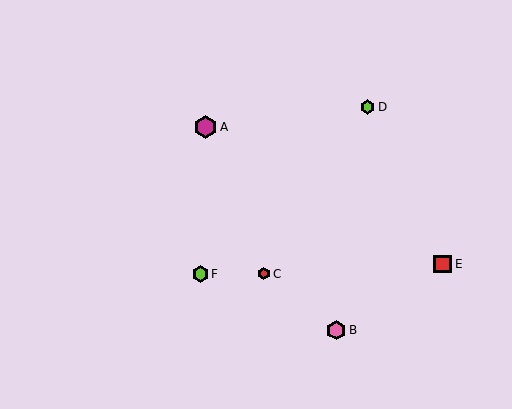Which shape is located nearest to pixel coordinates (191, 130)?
The magenta hexagon (labeled A) at (206, 127) is nearest to that location.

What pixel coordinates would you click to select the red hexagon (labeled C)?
Click at (264, 274) to select the red hexagon C.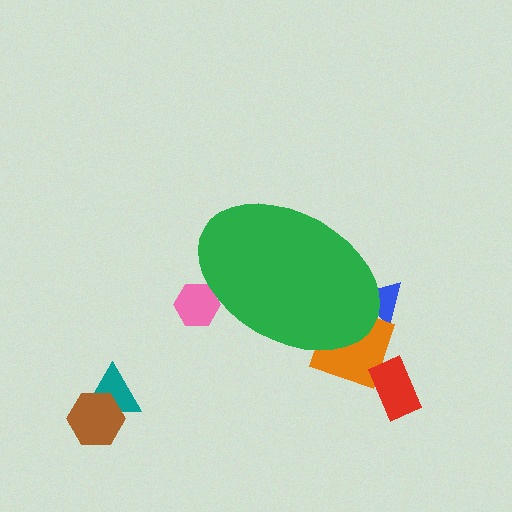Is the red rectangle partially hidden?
No, the red rectangle is fully visible.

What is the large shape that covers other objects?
A green ellipse.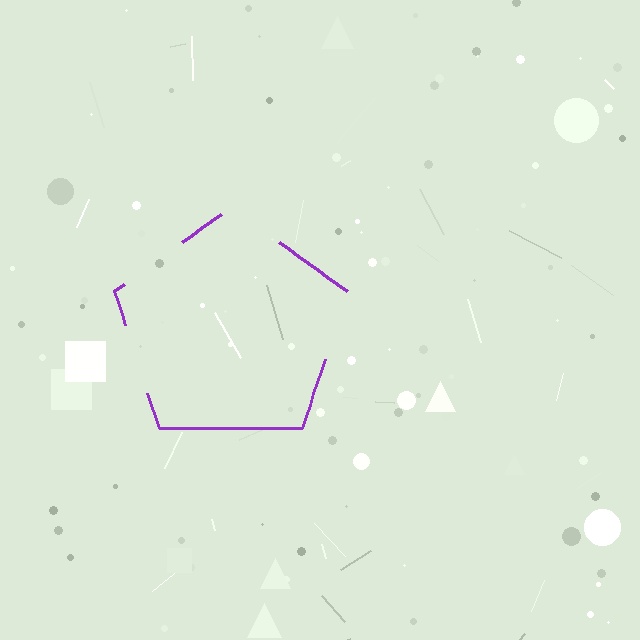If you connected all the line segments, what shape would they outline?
They would outline a pentagon.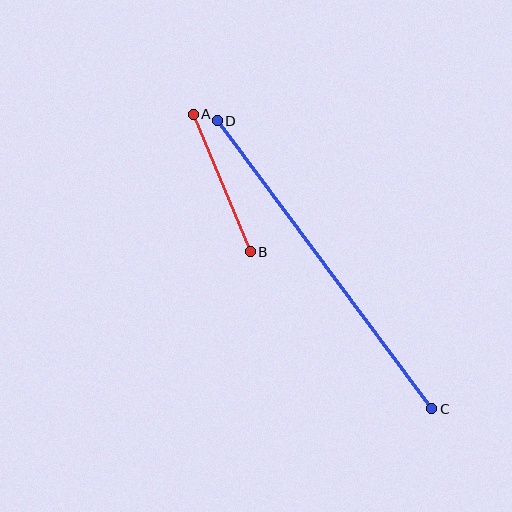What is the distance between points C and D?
The distance is approximately 359 pixels.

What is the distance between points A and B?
The distance is approximately 149 pixels.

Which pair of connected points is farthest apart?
Points C and D are farthest apart.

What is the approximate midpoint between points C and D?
The midpoint is at approximately (324, 265) pixels.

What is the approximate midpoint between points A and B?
The midpoint is at approximately (222, 183) pixels.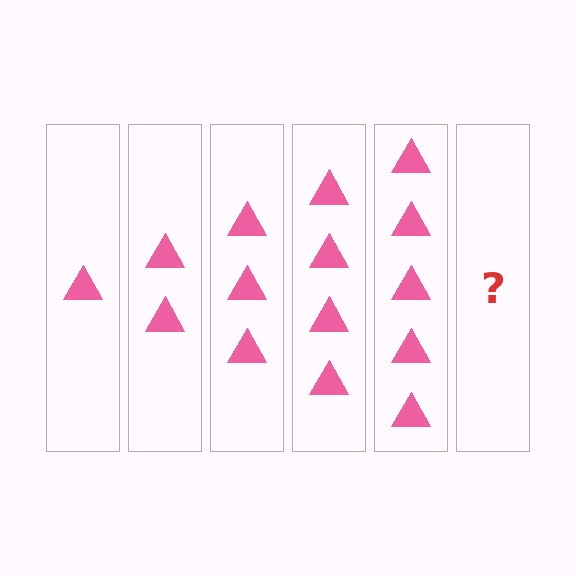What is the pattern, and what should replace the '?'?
The pattern is that each step adds one more triangle. The '?' should be 6 triangles.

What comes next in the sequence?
The next element should be 6 triangles.